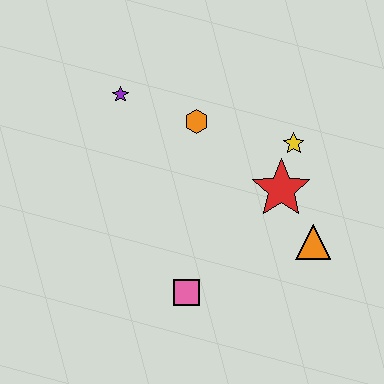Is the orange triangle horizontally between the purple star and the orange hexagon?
No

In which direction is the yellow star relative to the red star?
The yellow star is above the red star.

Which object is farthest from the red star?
The purple star is farthest from the red star.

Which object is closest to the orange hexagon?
The purple star is closest to the orange hexagon.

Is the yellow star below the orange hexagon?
Yes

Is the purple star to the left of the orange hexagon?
Yes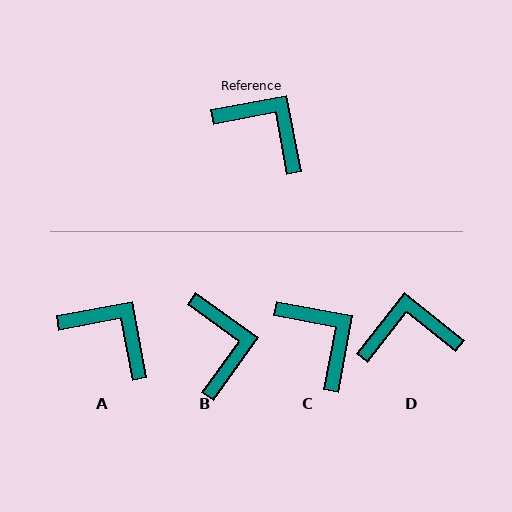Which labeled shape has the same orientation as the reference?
A.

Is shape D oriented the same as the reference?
No, it is off by about 41 degrees.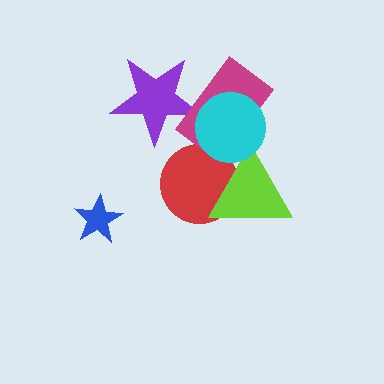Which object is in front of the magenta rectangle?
The cyan circle is in front of the magenta rectangle.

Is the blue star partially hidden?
No, no other shape covers it.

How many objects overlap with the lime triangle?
2 objects overlap with the lime triangle.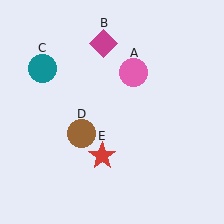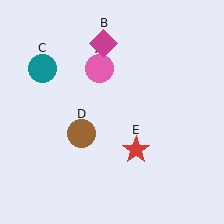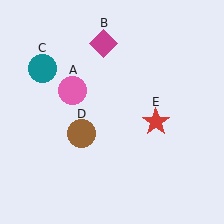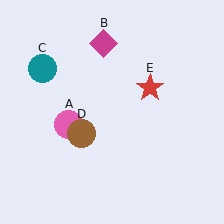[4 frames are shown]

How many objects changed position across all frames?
2 objects changed position: pink circle (object A), red star (object E).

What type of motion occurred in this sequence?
The pink circle (object A), red star (object E) rotated counterclockwise around the center of the scene.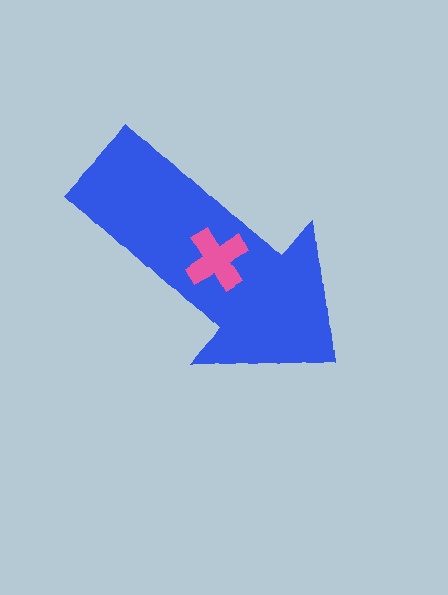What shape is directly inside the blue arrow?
The pink cross.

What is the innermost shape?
The pink cross.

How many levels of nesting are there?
2.